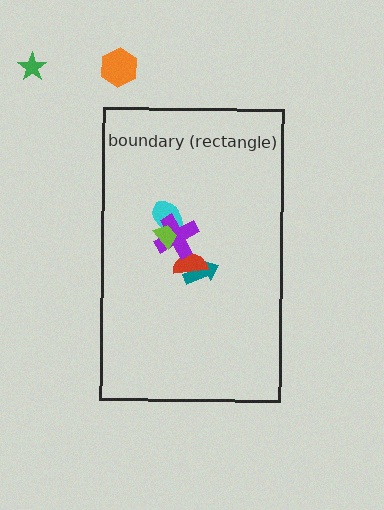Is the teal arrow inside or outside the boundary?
Inside.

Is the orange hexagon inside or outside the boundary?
Outside.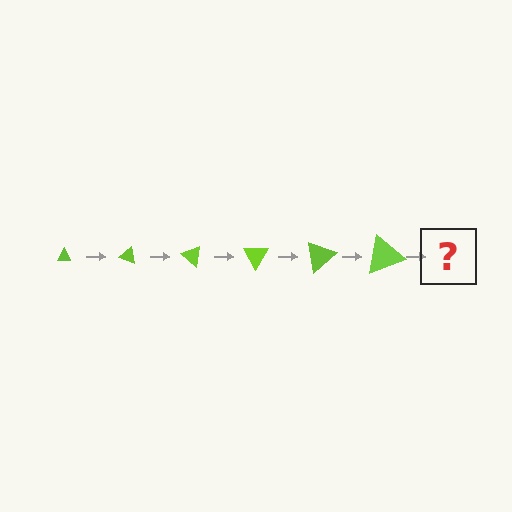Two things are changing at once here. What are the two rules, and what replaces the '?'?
The two rules are that the triangle grows larger each step and it rotates 20 degrees each step. The '?' should be a triangle, larger than the previous one and rotated 120 degrees from the start.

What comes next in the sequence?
The next element should be a triangle, larger than the previous one and rotated 120 degrees from the start.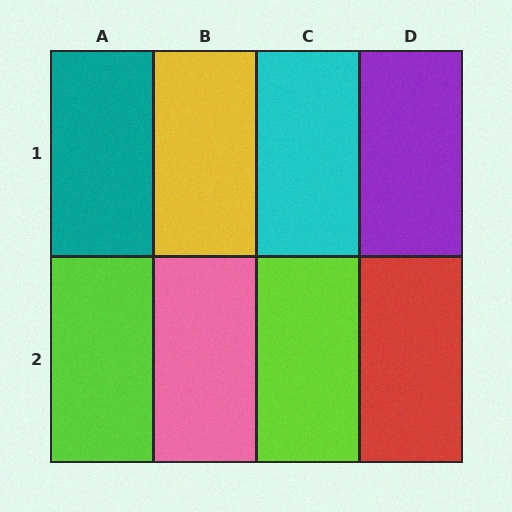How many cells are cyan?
1 cell is cyan.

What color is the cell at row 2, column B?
Pink.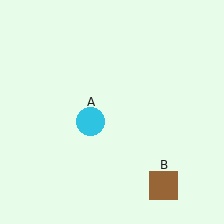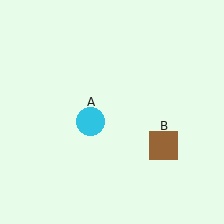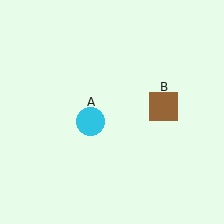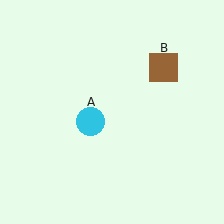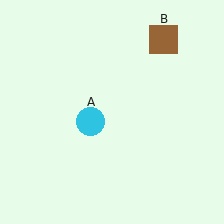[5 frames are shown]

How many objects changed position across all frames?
1 object changed position: brown square (object B).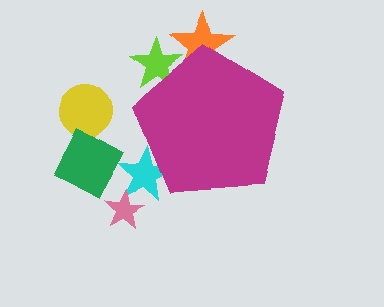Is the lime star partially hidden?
Yes, the lime star is partially hidden behind the magenta pentagon.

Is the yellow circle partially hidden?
No, the yellow circle is fully visible.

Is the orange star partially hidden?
Yes, the orange star is partially hidden behind the magenta pentagon.